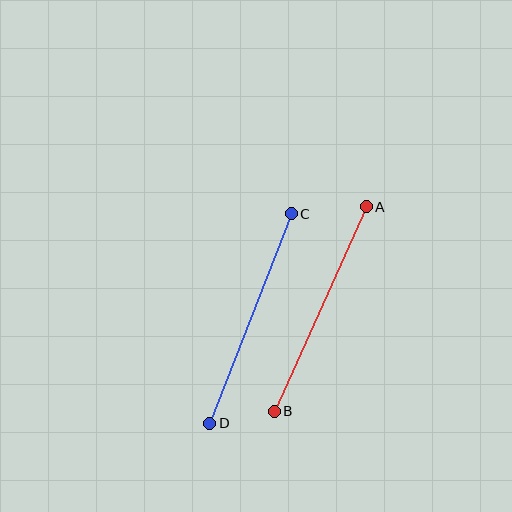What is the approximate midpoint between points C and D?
The midpoint is at approximately (251, 318) pixels.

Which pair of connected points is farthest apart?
Points C and D are farthest apart.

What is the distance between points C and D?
The distance is approximately 224 pixels.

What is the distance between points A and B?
The distance is approximately 224 pixels.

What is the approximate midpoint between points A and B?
The midpoint is at approximately (320, 309) pixels.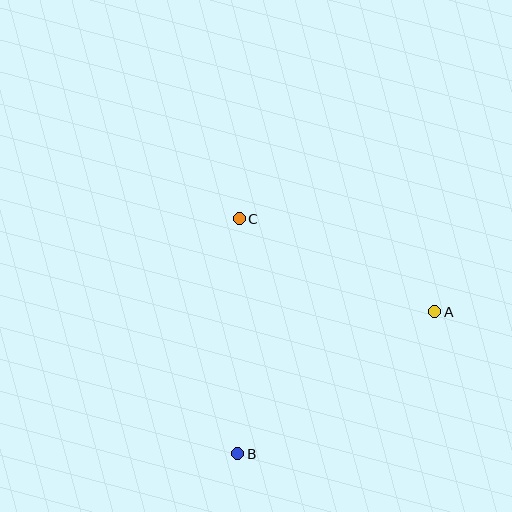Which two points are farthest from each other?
Points A and B are farthest from each other.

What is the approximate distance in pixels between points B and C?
The distance between B and C is approximately 235 pixels.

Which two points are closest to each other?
Points A and C are closest to each other.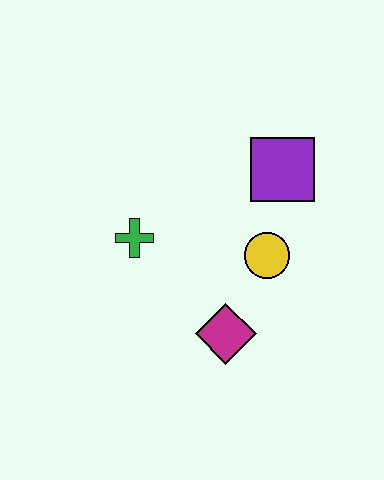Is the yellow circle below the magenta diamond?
No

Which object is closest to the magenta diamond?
The yellow circle is closest to the magenta diamond.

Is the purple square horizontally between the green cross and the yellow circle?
No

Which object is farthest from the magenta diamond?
The purple square is farthest from the magenta diamond.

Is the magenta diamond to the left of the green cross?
No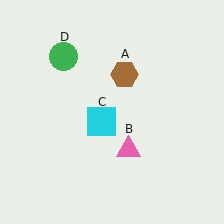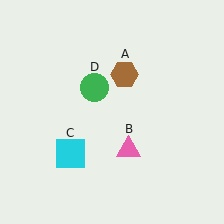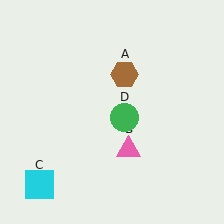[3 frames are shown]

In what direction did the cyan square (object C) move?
The cyan square (object C) moved down and to the left.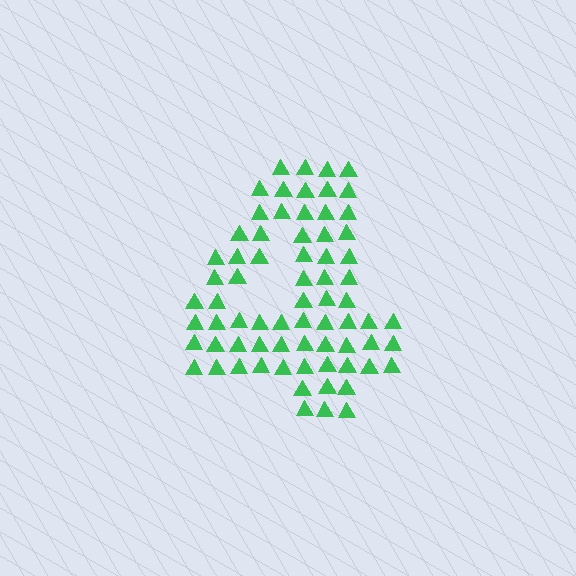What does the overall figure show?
The overall figure shows the digit 4.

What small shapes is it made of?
It is made of small triangles.